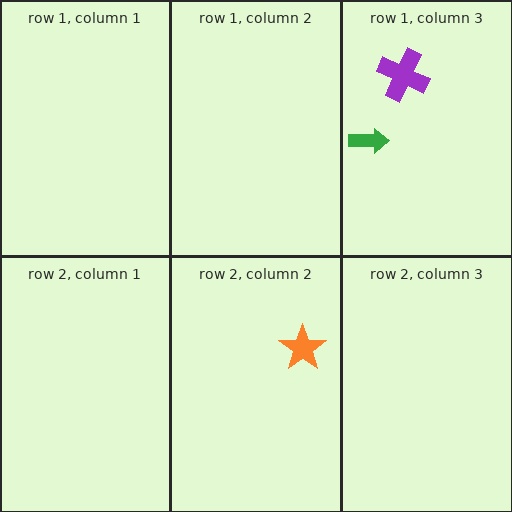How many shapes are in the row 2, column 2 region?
1.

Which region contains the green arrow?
The row 1, column 3 region.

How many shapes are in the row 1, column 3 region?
2.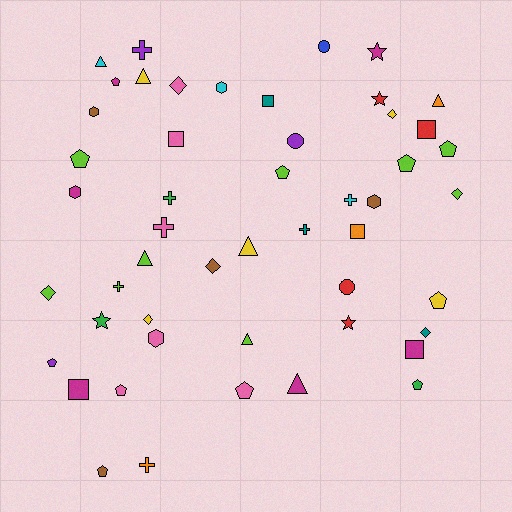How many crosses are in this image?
There are 7 crosses.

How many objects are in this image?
There are 50 objects.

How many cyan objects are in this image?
There are 3 cyan objects.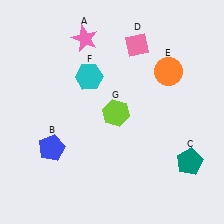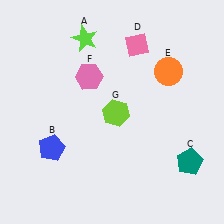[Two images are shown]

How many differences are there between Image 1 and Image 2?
There are 2 differences between the two images.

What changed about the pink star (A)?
In Image 1, A is pink. In Image 2, it changed to lime.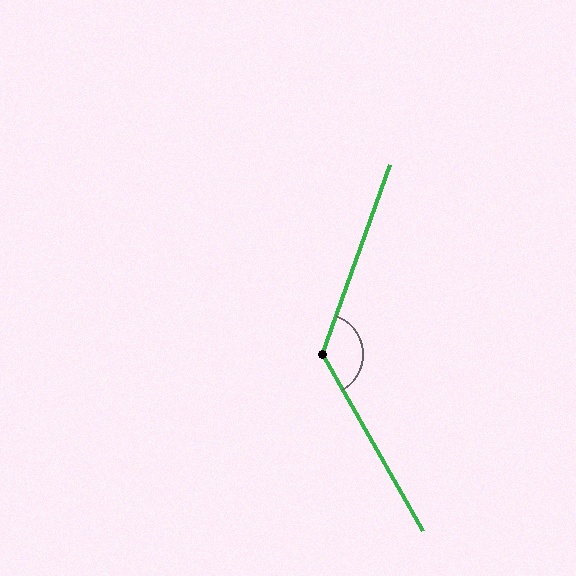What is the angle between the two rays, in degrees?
Approximately 131 degrees.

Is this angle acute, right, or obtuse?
It is obtuse.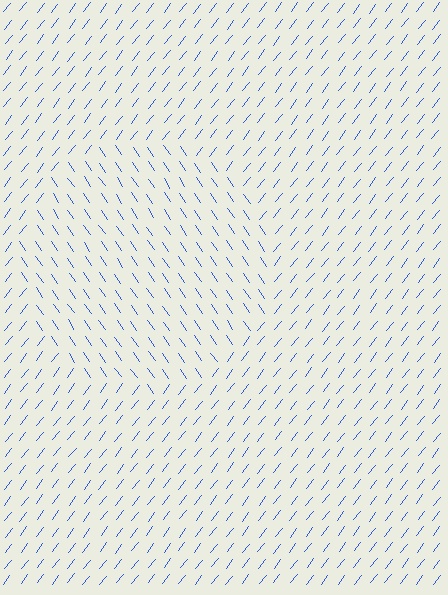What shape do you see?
I see a circle.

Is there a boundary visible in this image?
Yes, there is a texture boundary formed by a change in line orientation.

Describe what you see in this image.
The image is filled with small blue line segments. A circle region in the image has lines oriented differently from the surrounding lines, creating a visible texture boundary.